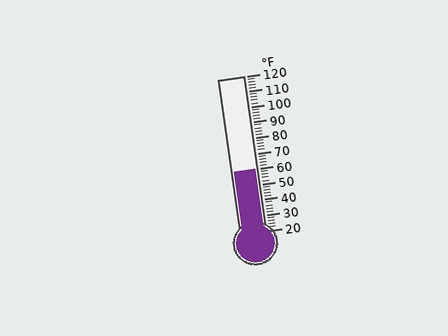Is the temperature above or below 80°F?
The temperature is below 80°F.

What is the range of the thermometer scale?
The thermometer scale ranges from 20°F to 120°F.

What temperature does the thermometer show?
The thermometer shows approximately 60°F.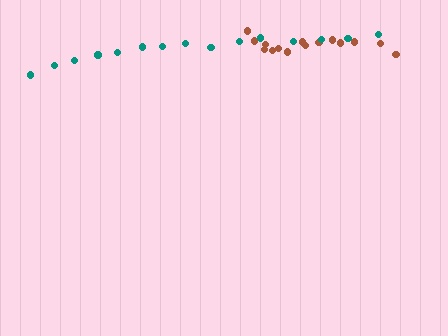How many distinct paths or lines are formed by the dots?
There are 2 distinct paths.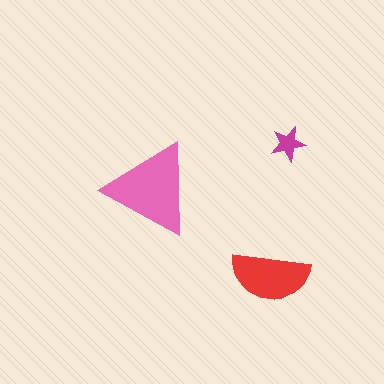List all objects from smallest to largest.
The magenta star, the red semicircle, the pink triangle.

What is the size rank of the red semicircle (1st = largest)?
2nd.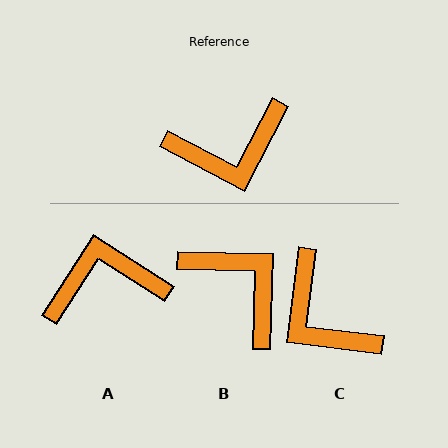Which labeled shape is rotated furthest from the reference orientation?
A, about 175 degrees away.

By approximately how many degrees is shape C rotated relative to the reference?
Approximately 69 degrees clockwise.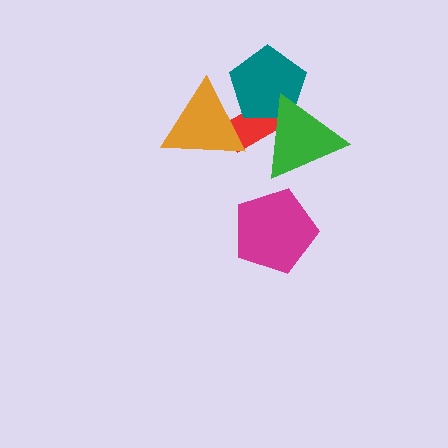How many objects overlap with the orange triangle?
2 objects overlap with the orange triangle.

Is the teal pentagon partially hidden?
Yes, it is partially covered by another shape.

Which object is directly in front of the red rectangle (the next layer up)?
The orange triangle is directly in front of the red rectangle.